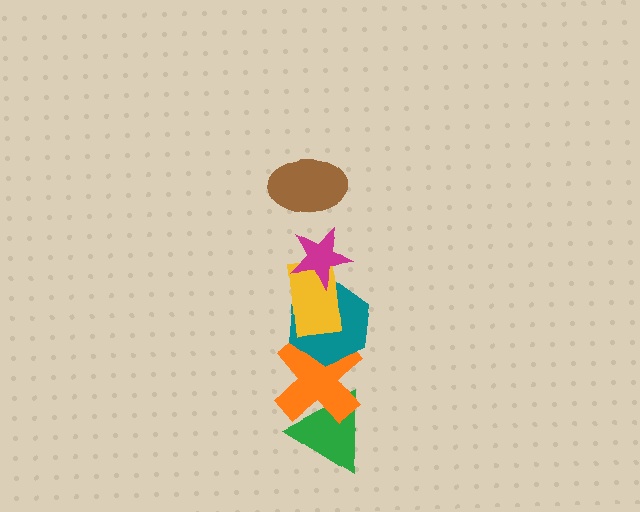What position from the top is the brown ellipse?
The brown ellipse is 1st from the top.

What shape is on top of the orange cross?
The teal hexagon is on top of the orange cross.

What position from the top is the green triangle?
The green triangle is 6th from the top.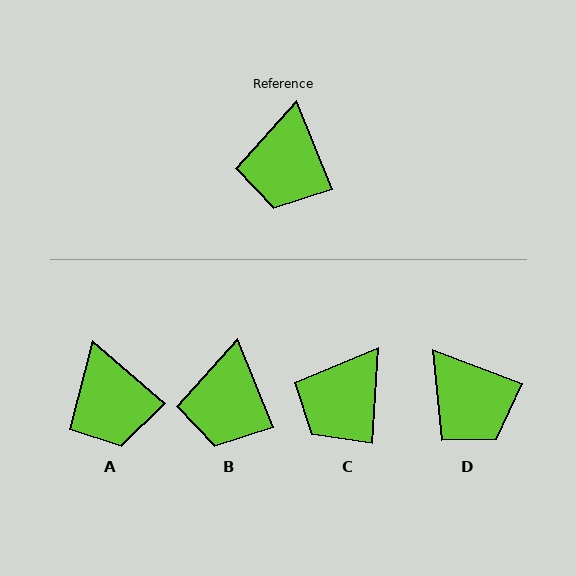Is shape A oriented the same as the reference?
No, it is off by about 28 degrees.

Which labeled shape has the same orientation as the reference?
B.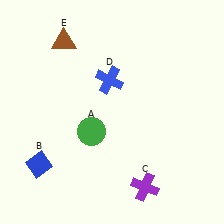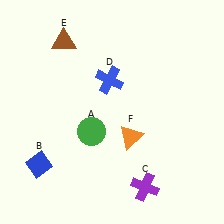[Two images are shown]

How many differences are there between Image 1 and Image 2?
There is 1 difference between the two images.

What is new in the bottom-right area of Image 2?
An orange triangle (F) was added in the bottom-right area of Image 2.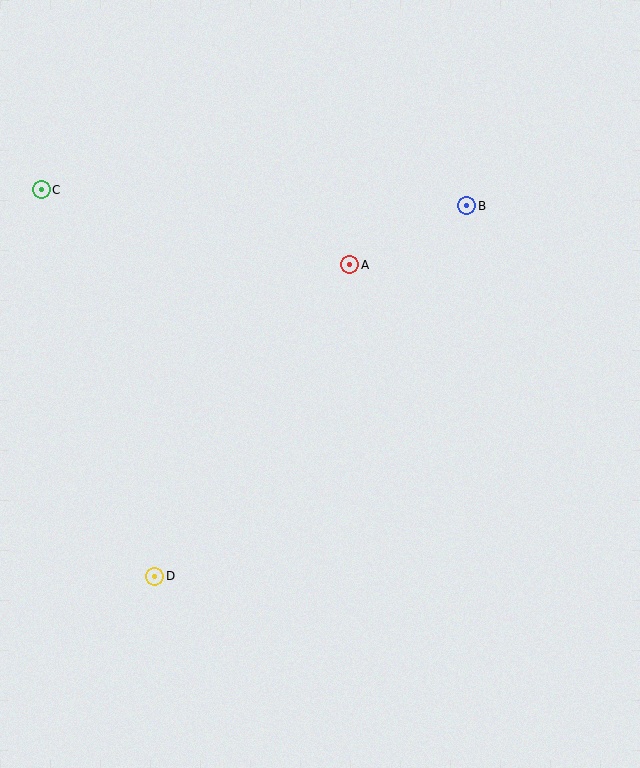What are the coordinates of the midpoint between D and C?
The midpoint between D and C is at (98, 383).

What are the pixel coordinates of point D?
Point D is at (155, 576).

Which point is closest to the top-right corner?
Point B is closest to the top-right corner.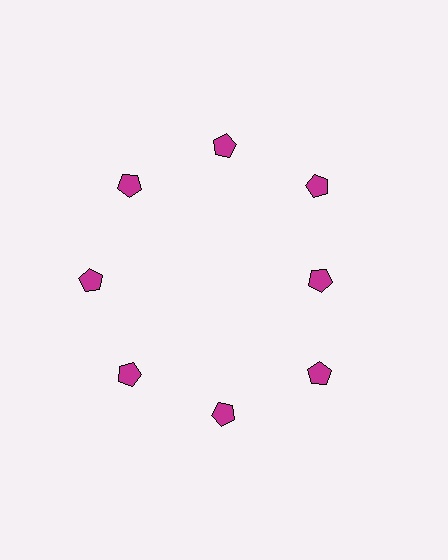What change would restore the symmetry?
The symmetry would be restored by moving it outward, back onto the ring so that all 8 pentagons sit at equal angles and equal distance from the center.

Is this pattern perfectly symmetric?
No. The 8 magenta pentagons are arranged in a ring, but one element near the 3 o'clock position is pulled inward toward the center, breaking the 8-fold rotational symmetry.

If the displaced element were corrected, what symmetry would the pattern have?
It would have 8-fold rotational symmetry — the pattern would map onto itself every 45 degrees.